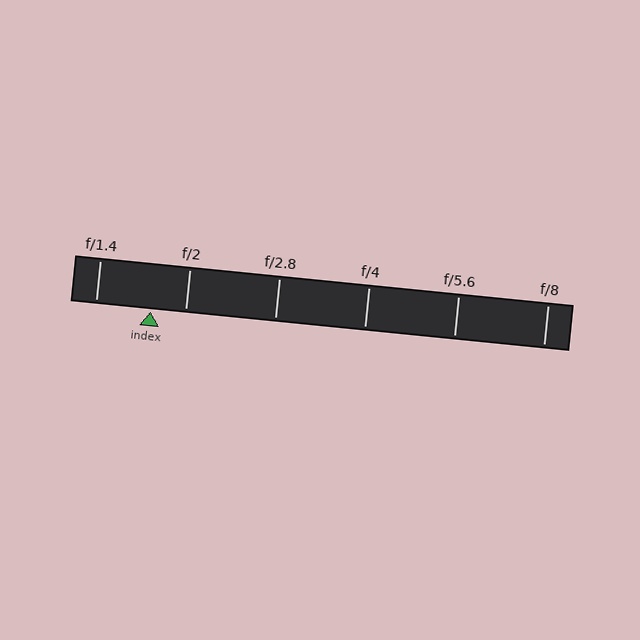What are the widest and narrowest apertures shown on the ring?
The widest aperture shown is f/1.4 and the narrowest is f/8.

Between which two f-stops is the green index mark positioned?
The index mark is between f/1.4 and f/2.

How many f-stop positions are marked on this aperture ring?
There are 6 f-stop positions marked.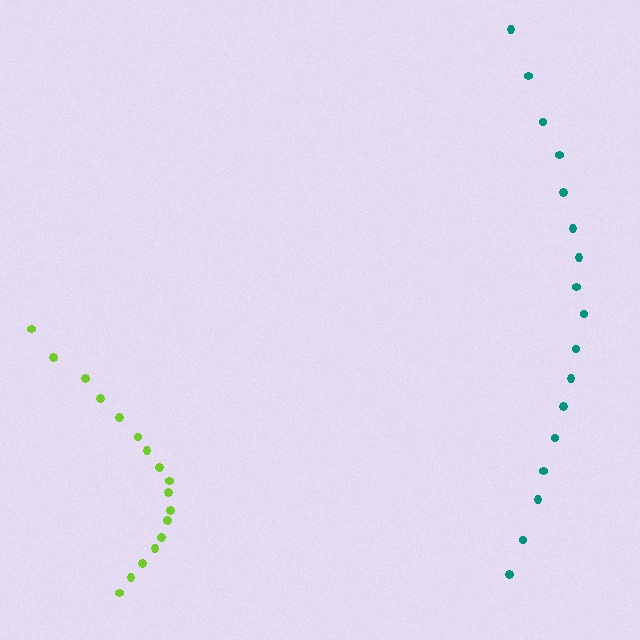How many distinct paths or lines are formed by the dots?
There are 2 distinct paths.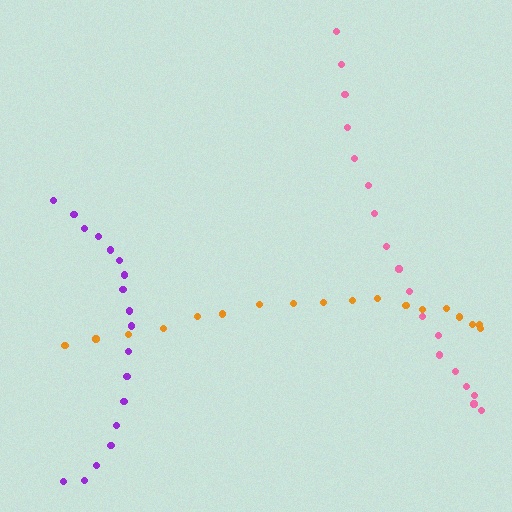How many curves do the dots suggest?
There are 3 distinct paths.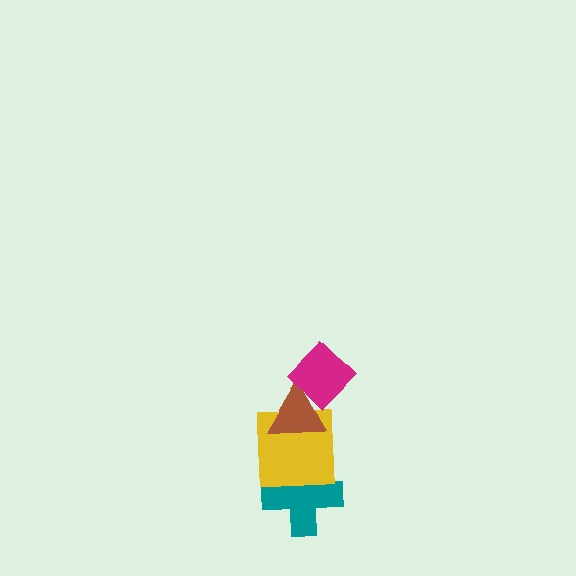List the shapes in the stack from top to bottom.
From top to bottom: the magenta diamond, the brown triangle, the yellow square, the teal cross.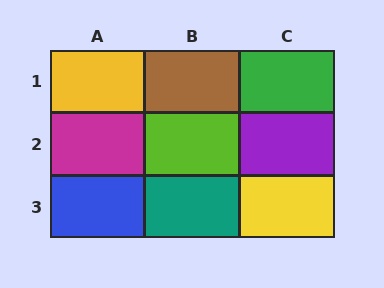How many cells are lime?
1 cell is lime.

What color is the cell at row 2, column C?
Purple.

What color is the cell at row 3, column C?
Yellow.